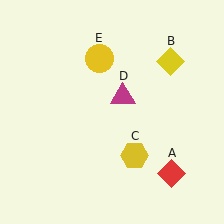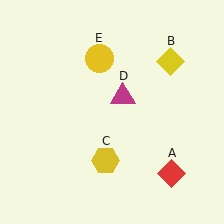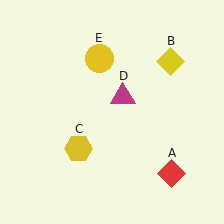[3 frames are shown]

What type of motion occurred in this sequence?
The yellow hexagon (object C) rotated clockwise around the center of the scene.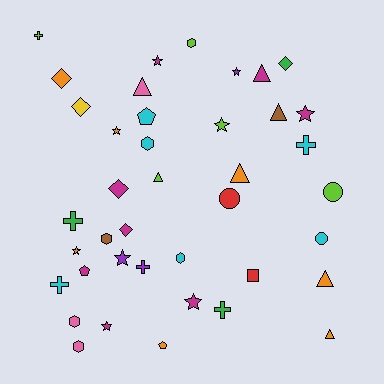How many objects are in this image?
There are 40 objects.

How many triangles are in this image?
There are 7 triangles.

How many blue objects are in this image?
There are no blue objects.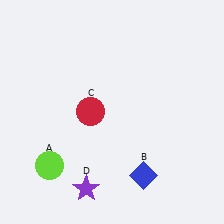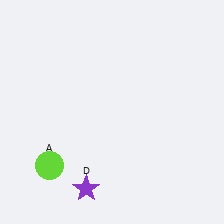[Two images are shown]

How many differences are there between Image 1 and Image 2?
There are 2 differences between the two images.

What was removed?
The red circle (C), the blue diamond (B) were removed in Image 2.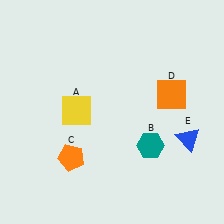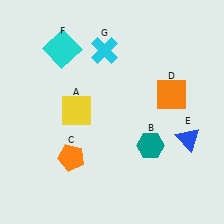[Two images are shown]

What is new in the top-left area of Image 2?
A cyan square (F) was added in the top-left area of Image 2.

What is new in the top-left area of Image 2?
A cyan cross (G) was added in the top-left area of Image 2.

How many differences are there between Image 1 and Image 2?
There are 2 differences between the two images.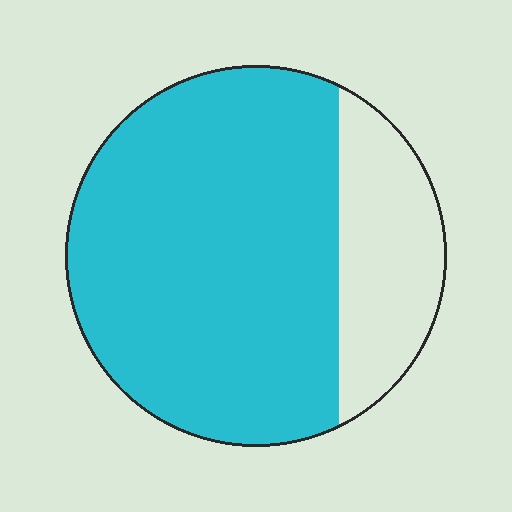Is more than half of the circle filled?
Yes.